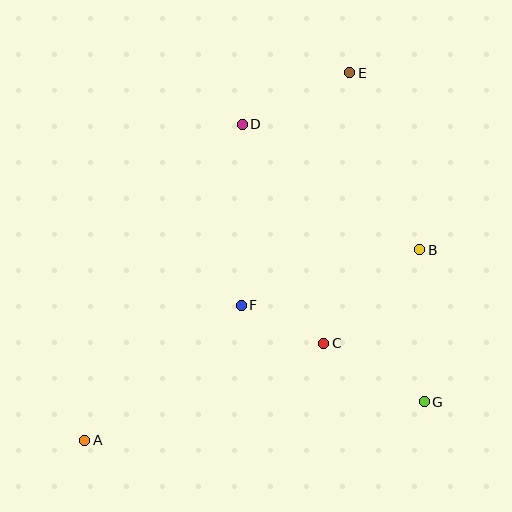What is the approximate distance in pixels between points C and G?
The distance between C and G is approximately 116 pixels.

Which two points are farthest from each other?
Points A and E are farthest from each other.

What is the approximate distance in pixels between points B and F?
The distance between B and F is approximately 187 pixels.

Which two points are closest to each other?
Points C and F are closest to each other.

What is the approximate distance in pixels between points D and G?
The distance between D and G is approximately 332 pixels.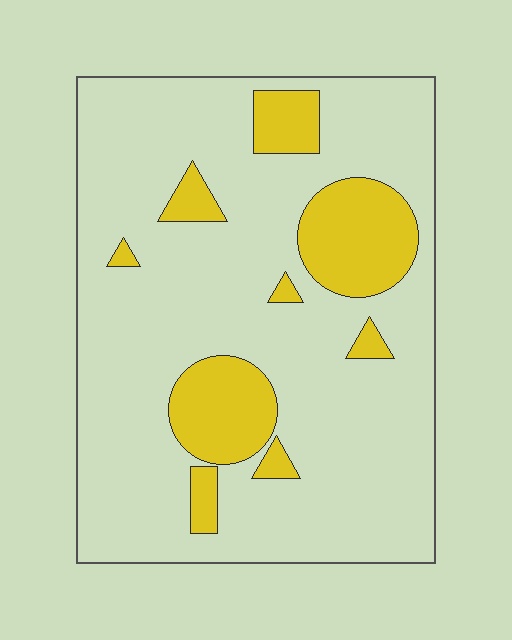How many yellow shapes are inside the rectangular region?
9.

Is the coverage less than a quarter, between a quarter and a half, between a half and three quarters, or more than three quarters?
Less than a quarter.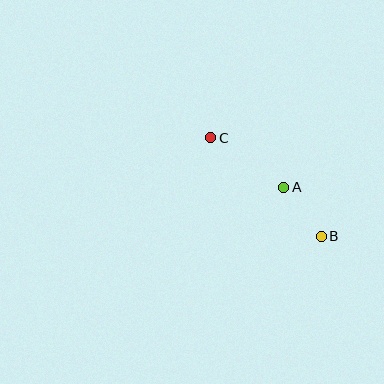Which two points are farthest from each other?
Points B and C are farthest from each other.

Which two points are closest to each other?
Points A and B are closest to each other.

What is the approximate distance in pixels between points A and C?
The distance between A and C is approximately 88 pixels.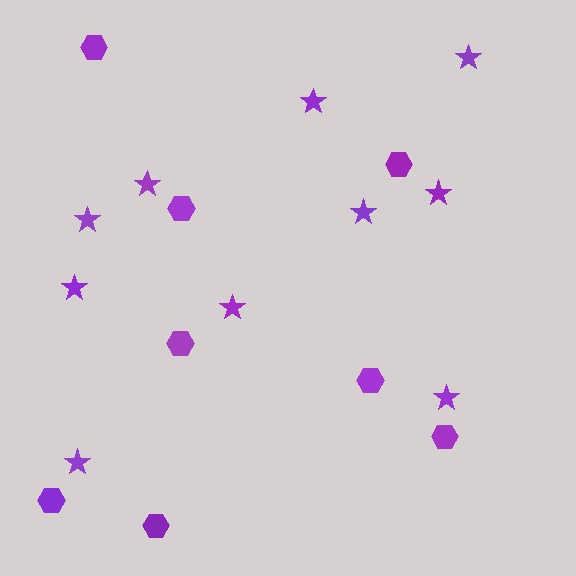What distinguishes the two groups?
There are 2 groups: one group of hexagons (8) and one group of stars (10).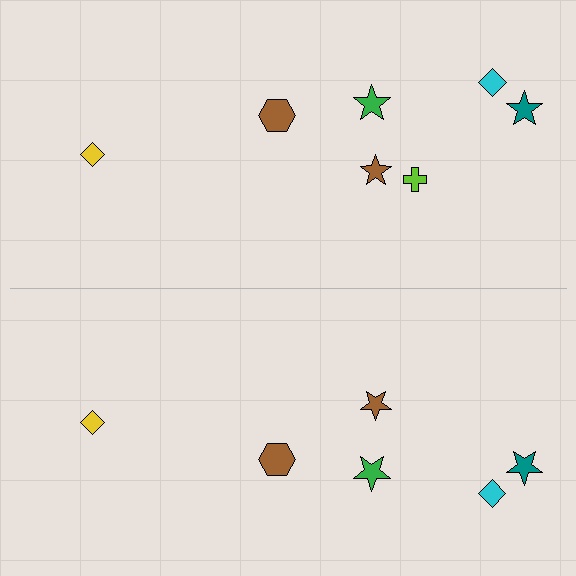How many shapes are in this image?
There are 13 shapes in this image.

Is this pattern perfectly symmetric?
No, the pattern is not perfectly symmetric. A lime cross is missing from the bottom side.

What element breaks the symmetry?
A lime cross is missing from the bottom side.